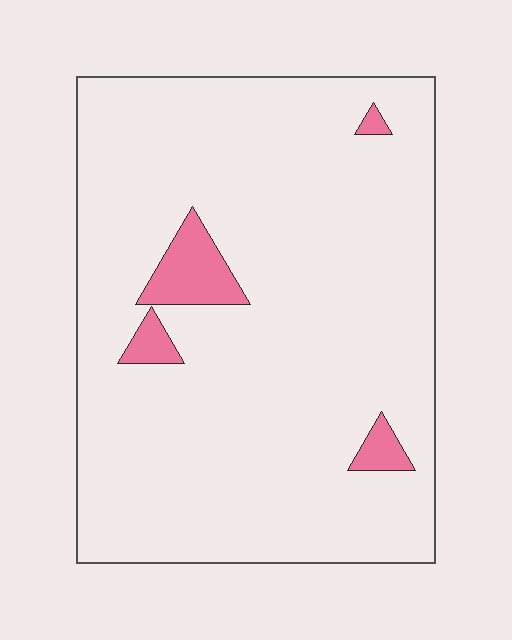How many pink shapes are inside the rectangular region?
4.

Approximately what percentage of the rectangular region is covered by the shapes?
Approximately 5%.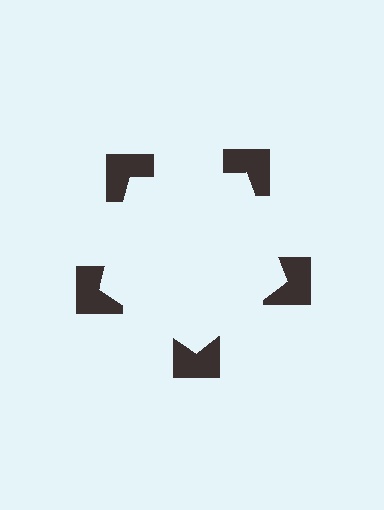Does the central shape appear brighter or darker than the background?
It typically appears slightly brighter than the background, even though no actual brightness change is drawn.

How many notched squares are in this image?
There are 5 — one at each vertex of the illusory pentagon.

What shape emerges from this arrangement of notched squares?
An illusory pentagon — its edges are inferred from the aligned wedge cuts in the notched squares, not physically drawn.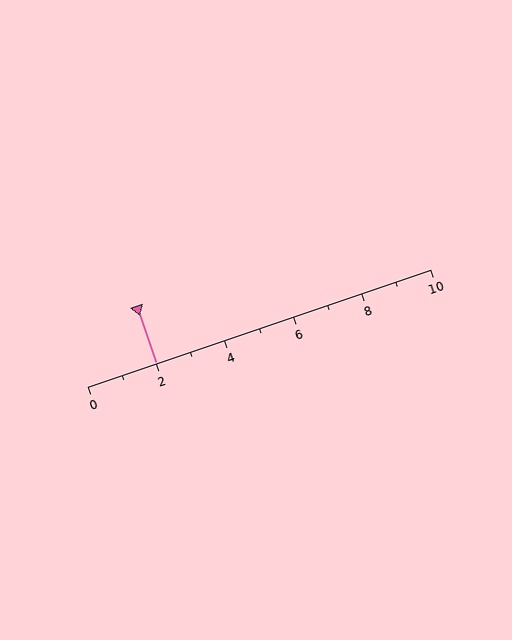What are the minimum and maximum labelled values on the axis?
The axis runs from 0 to 10.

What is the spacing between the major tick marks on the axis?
The major ticks are spaced 2 apart.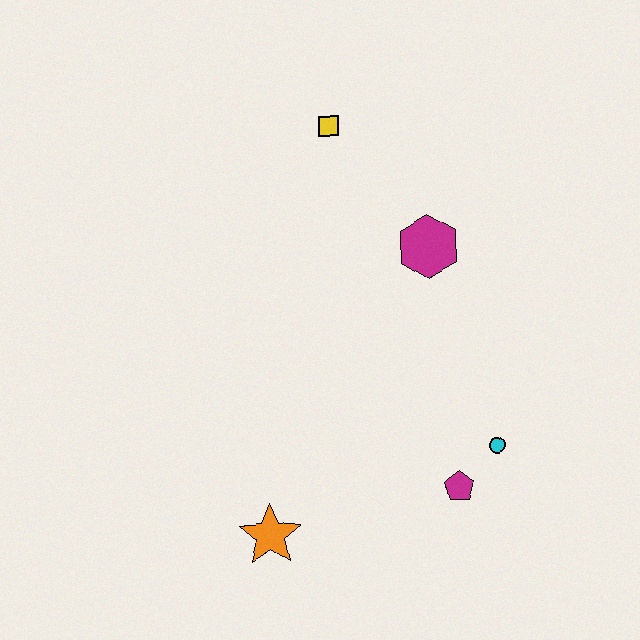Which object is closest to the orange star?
The magenta pentagon is closest to the orange star.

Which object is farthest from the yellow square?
The orange star is farthest from the yellow square.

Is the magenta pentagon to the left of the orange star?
No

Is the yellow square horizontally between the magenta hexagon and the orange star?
Yes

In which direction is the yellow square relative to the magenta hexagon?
The yellow square is above the magenta hexagon.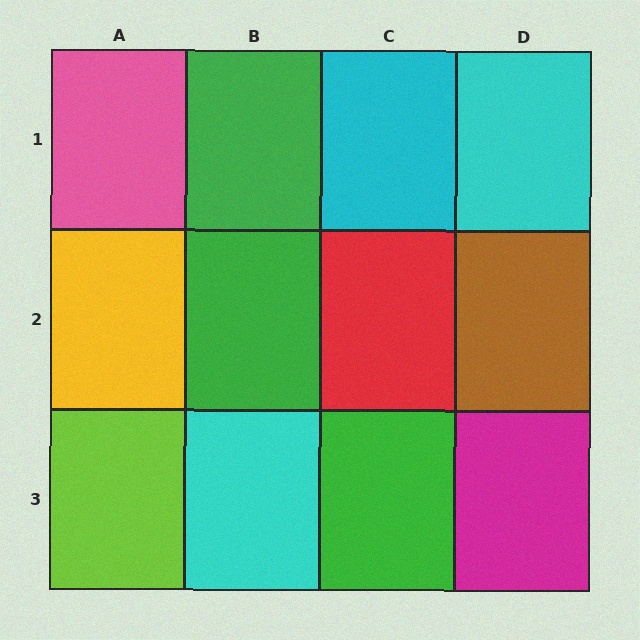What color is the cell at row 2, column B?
Green.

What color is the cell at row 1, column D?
Cyan.